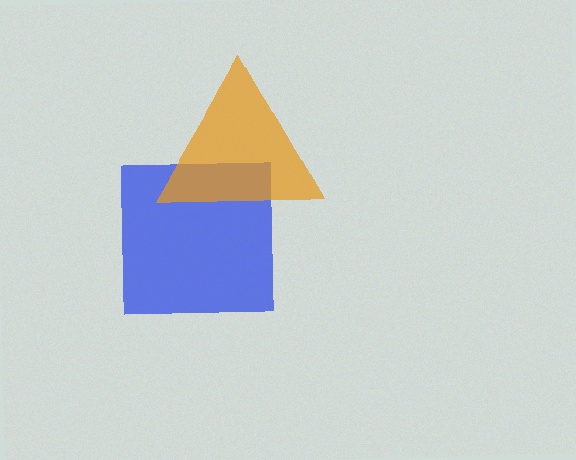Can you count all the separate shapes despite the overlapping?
Yes, there are 2 separate shapes.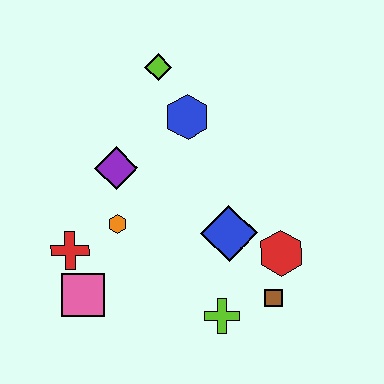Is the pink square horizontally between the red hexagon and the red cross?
Yes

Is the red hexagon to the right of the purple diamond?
Yes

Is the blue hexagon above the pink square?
Yes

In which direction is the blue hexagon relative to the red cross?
The blue hexagon is above the red cross.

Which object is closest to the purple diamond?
The orange hexagon is closest to the purple diamond.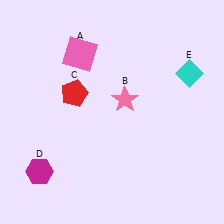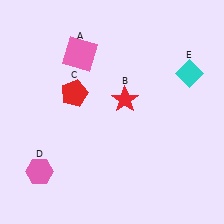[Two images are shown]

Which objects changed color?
B changed from pink to red. D changed from magenta to pink.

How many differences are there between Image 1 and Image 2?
There are 2 differences between the two images.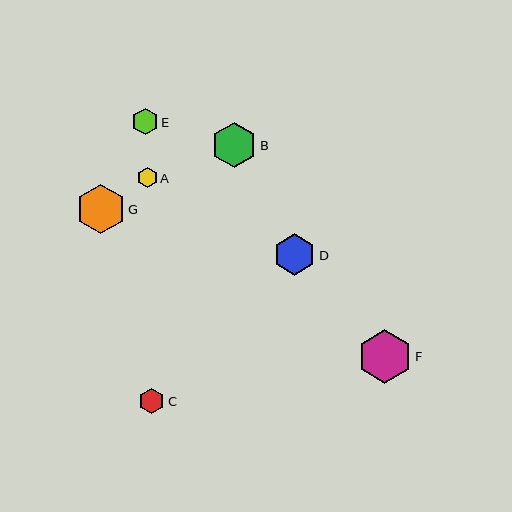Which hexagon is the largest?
Hexagon F is the largest with a size of approximately 54 pixels.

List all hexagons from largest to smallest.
From largest to smallest: F, G, B, D, E, C, A.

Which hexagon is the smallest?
Hexagon A is the smallest with a size of approximately 20 pixels.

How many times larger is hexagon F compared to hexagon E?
Hexagon F is approximately 2.0 times the size of hexagon E.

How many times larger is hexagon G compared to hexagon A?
Hexagon G is approximately 2.5 times the size of hexagon A.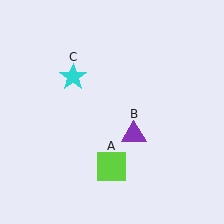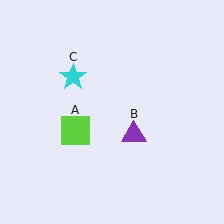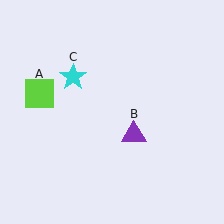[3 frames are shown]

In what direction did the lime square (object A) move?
The lime square (object A) moved up and to the left.